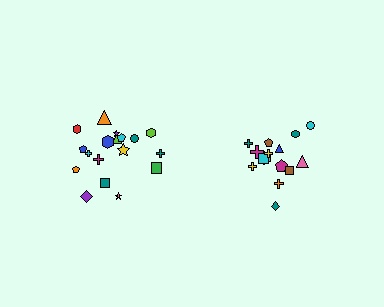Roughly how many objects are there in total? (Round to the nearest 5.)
Roughly 35 objects in total.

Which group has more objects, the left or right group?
The left group.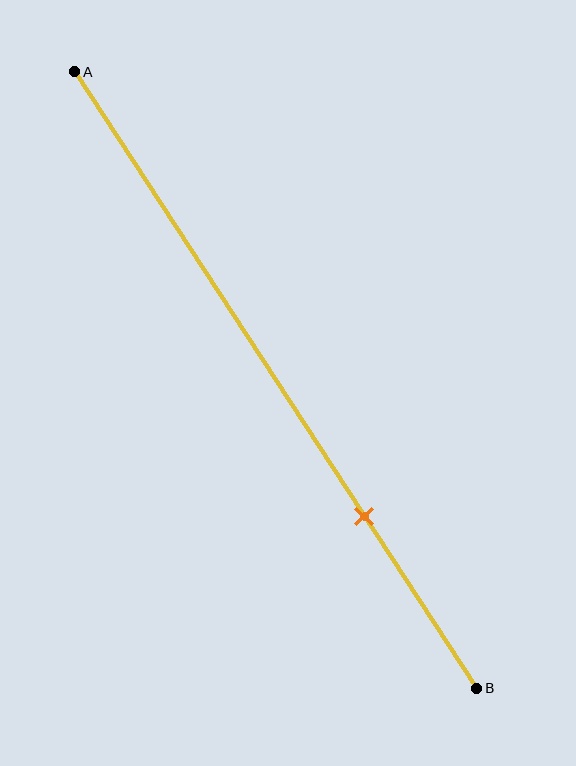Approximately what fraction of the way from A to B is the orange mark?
The orange mark is approximately 70% of the way from A to B.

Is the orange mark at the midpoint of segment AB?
No, the mark is at about 70% from A, not at the 50% midpoint.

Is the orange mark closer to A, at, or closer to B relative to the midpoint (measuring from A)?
The orange mark is closer to point B than the midpoint of segment AB.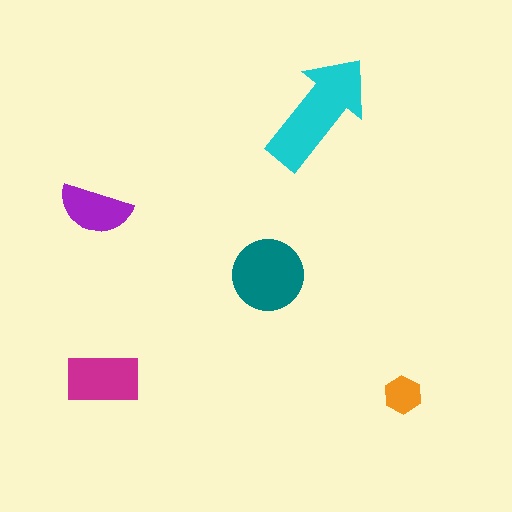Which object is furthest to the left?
The purple semicircle is leftmost.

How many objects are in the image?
There are 5 objects in the image.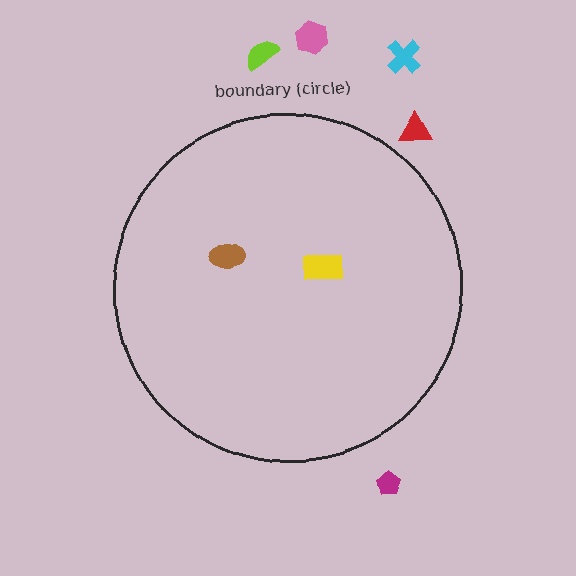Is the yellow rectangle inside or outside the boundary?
Inside.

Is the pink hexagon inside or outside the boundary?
Outside.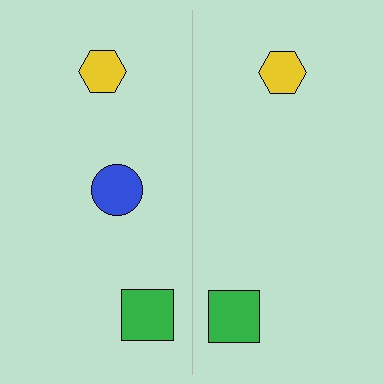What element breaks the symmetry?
A blue circle is missing from the right side.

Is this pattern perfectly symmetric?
No, the pattern is not perfectly symmetric. A blue circle is missing from the right side.